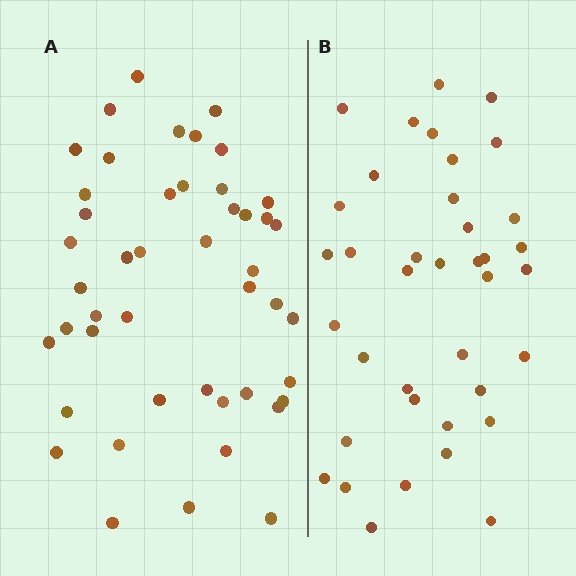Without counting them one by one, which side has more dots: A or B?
Region A (the left region) has more dots.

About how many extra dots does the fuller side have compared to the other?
Region A has roughly 8 or so more dots than region B.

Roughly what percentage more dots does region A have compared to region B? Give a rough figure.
About 20% more.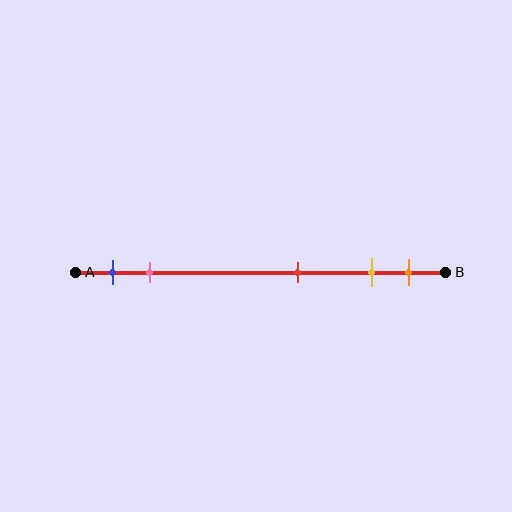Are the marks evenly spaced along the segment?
No, the marks are not evenly spaced.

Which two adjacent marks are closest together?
The yellow and orange marks are the closest adjacent pair.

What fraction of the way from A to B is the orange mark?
The orange mark is approximately 90% (0.9) of the way from A to B.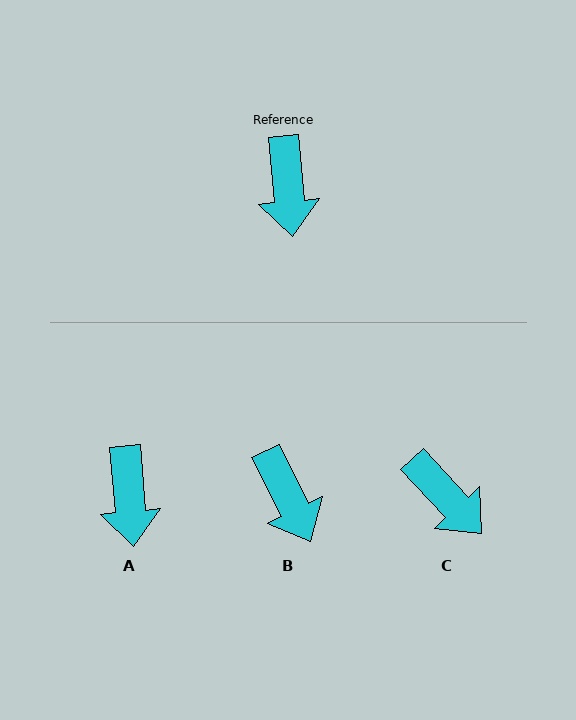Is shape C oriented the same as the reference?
No, it is off by about 38 degrees.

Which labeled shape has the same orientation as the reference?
A.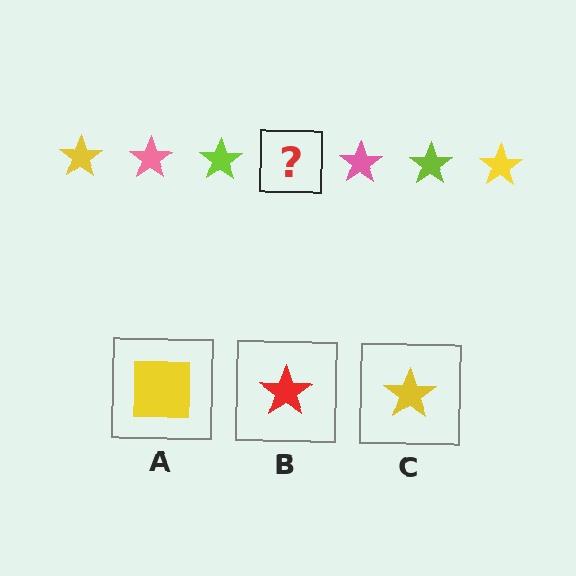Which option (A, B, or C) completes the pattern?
C.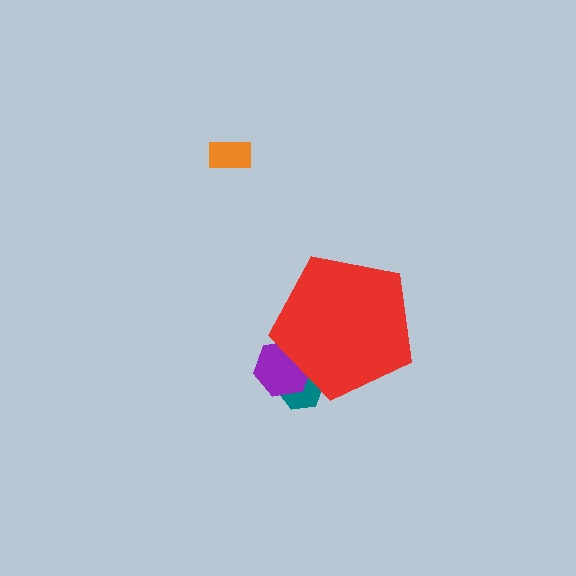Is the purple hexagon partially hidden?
Yes, the purple hexagon is partially hidden behind the red pentagon.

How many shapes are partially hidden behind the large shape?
2 shapes are partially hidden.